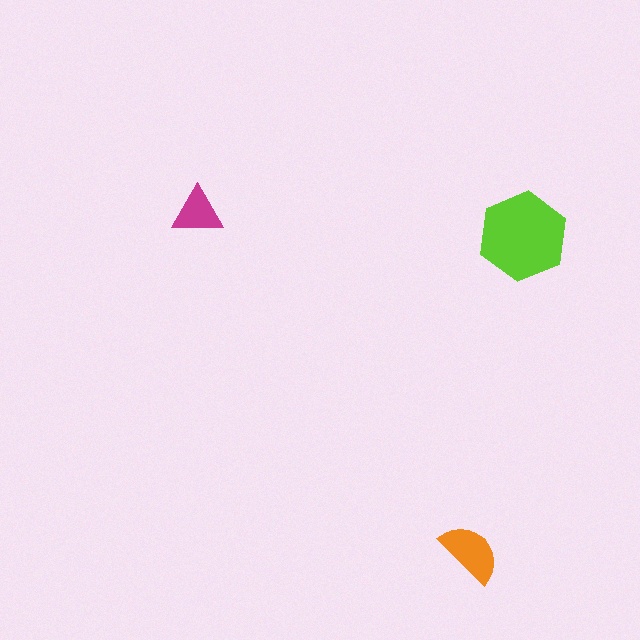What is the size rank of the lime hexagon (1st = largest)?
1st.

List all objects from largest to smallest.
The lime hexagon, the orange semicircle, the magenta triangle.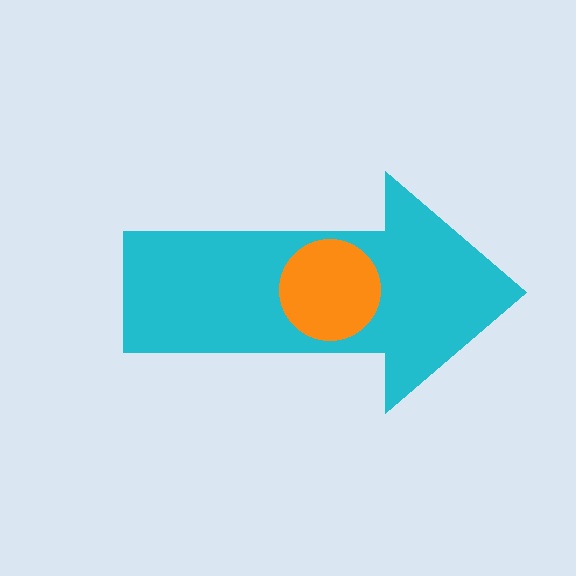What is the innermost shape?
The orange circle.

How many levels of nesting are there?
2.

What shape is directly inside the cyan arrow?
The orange circle.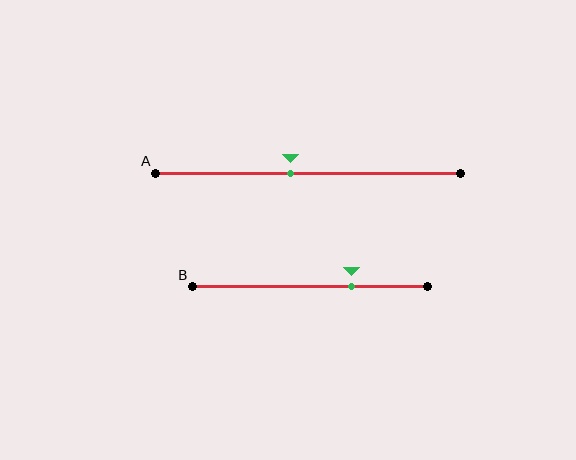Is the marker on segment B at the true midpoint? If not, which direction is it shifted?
No, the marker on segment B is shifted to the right by about 17% of the segment length.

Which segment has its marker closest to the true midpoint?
Segment A has its marker closest to the true midpoint.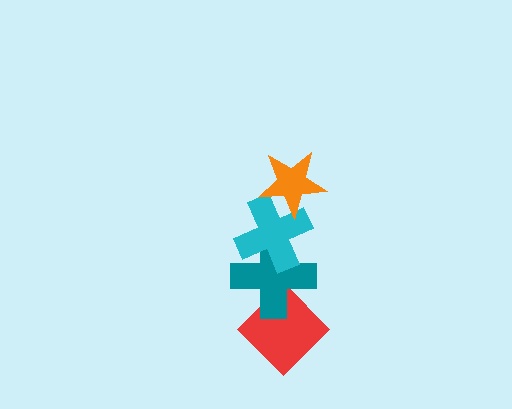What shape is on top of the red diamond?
The teal cross is on top of the red diamond.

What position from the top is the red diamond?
The red diamond is 4th from the top.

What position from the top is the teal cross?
The teal cross is 3rd from the top.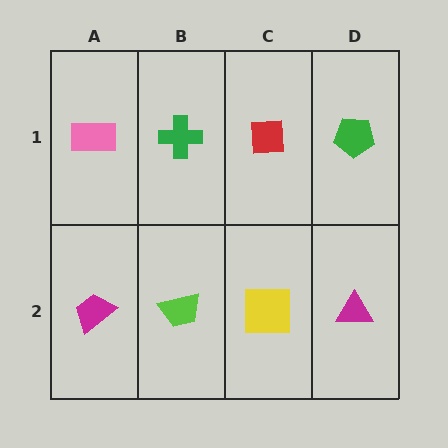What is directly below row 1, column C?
A yellow square.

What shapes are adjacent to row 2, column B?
A green cross (row 1, column B), a magenta trapezoid (row 2, column A), a yellow square (row 2, column C).